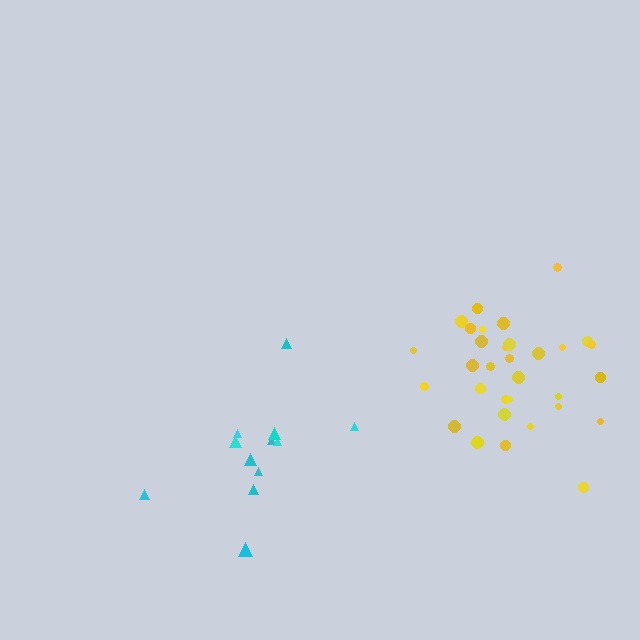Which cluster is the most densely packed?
Yellow.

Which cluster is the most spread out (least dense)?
Cyan.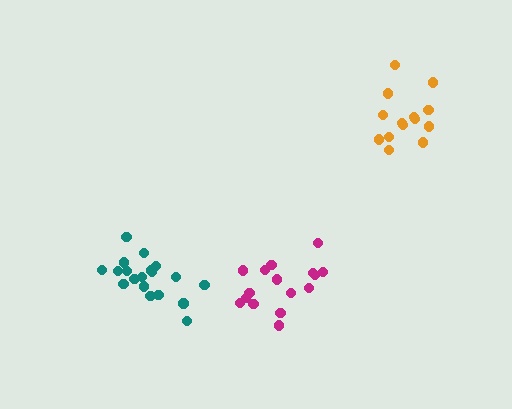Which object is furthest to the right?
The orange cluster is rightmost.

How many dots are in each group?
Group 1: 16 dots, Group 2: 14 dots, Group 3: 19 dots (49 total).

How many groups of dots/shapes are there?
There are 3 groups.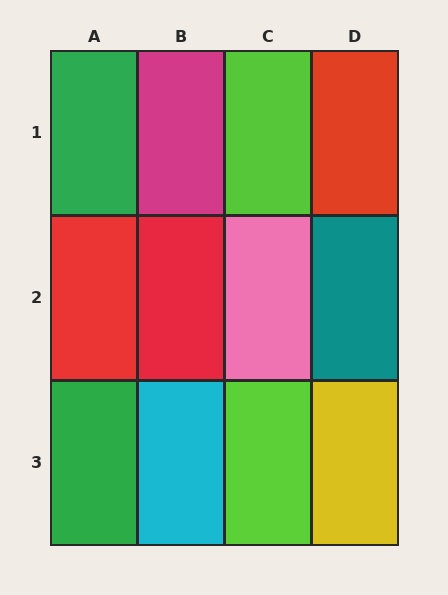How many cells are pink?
1 cell is pink.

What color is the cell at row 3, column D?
Yellow.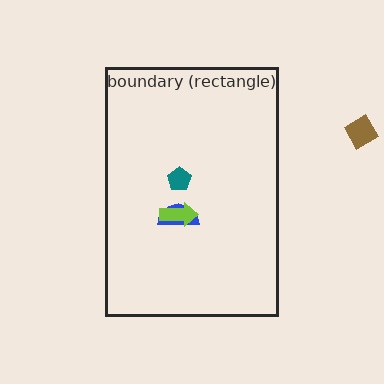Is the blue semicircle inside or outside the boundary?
Inside.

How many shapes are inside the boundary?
3 inside, 1 outside.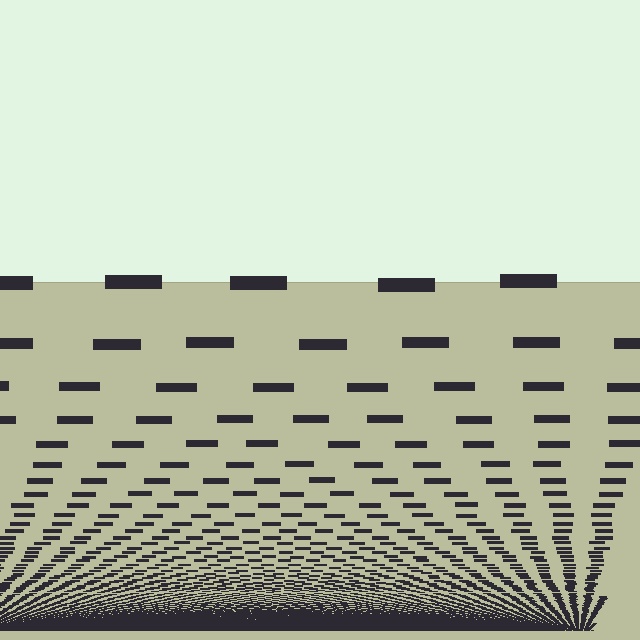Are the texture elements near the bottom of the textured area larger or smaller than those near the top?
Smaller. The gradient is inverted — elements near the bottom are smaller and denser.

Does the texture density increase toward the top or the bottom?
Density increases toward the bottom.